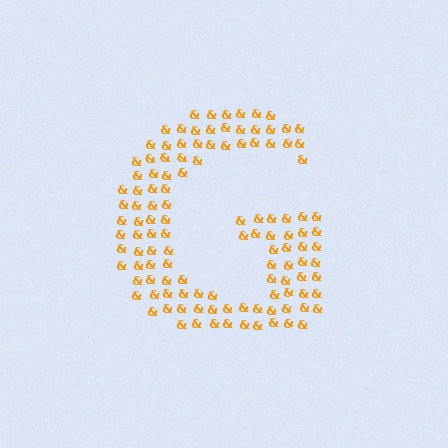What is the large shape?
The large shape is the letter G.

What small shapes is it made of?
It is made of small ampersands.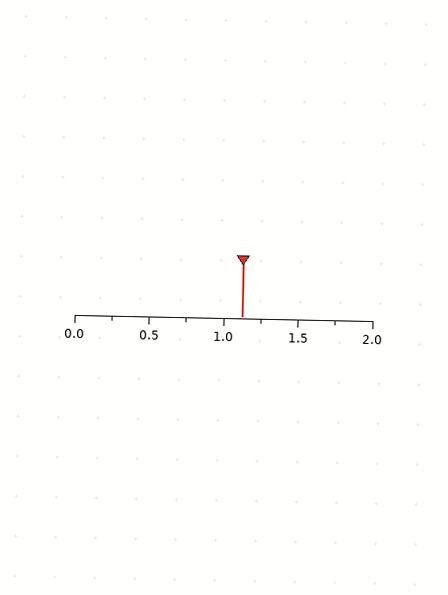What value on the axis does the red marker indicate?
The marker indicates approximately 1.12.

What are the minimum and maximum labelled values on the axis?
The axis runs from 0.0 to 2.0.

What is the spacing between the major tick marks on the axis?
The major ticks are spaced 0.5 apart.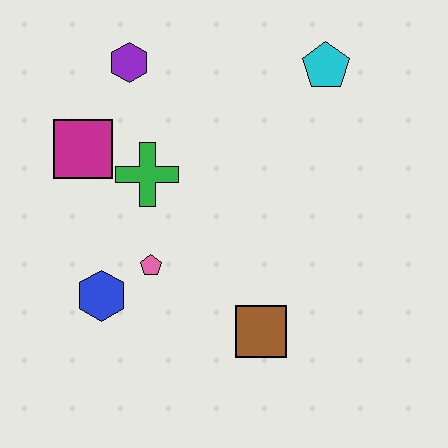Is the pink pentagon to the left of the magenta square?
No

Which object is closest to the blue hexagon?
The pink pentagon is closest to the blue hexagon.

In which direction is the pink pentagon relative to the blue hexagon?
The pink pentagon is to the right of the blue hexagon.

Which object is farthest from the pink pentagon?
The cyan pentagon is farthest from the pink pentagon.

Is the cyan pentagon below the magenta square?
No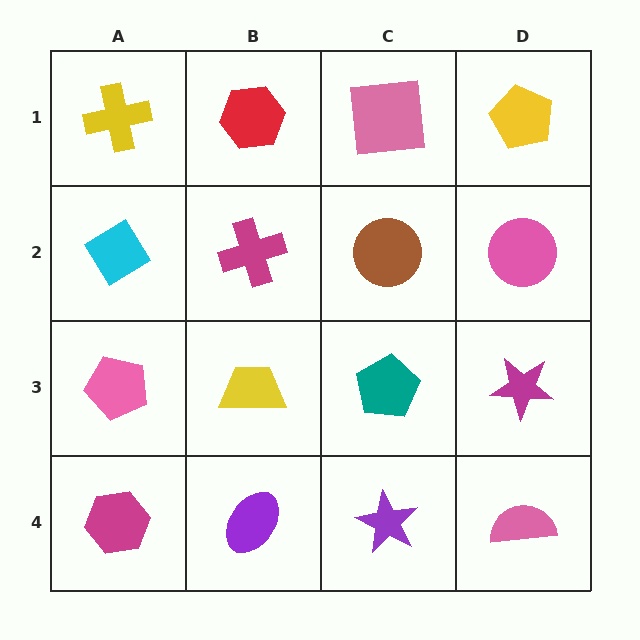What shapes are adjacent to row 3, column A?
A cyan diamond (row 2, column A), a magenta hexagon (row 4, column A), a yellow trapezoid (row 3, column B).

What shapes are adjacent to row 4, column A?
A pink pentagon (row 3, column A), a purple ellipse (row 4, column B).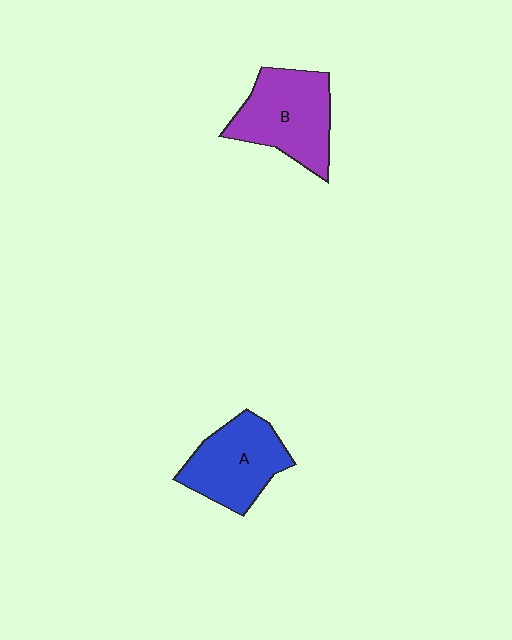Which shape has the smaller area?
Shape A (blue).